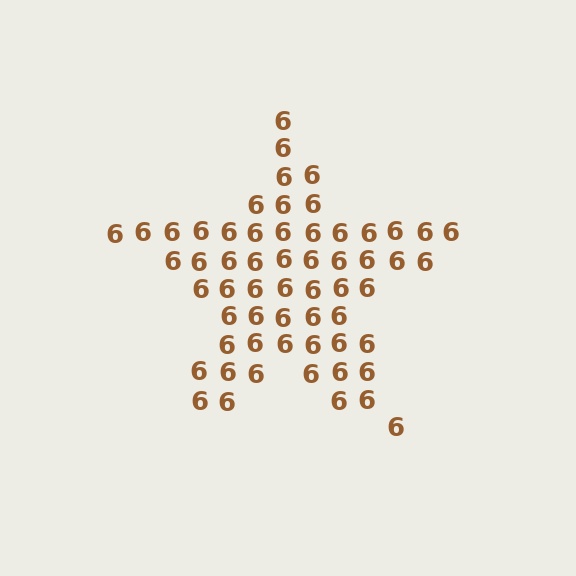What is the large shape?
The large shape is a star.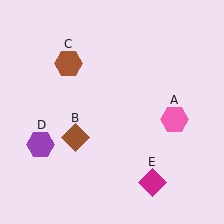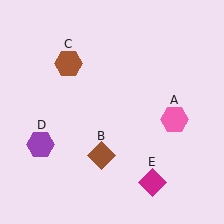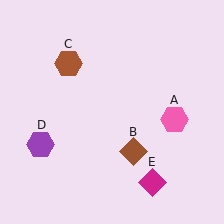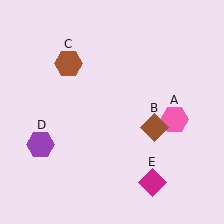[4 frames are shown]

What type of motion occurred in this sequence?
The brown diamond (object B) rotated counterclockwise around the center of the scene.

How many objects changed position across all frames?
1 object changed position: brown diamond (object B).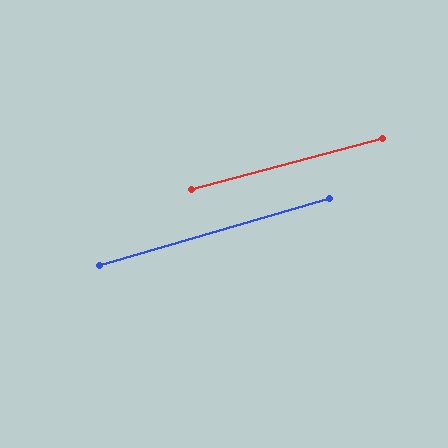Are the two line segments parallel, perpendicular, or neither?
Parallel — their directions differ by only 1.1°.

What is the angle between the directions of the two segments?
Approximately 1 degree.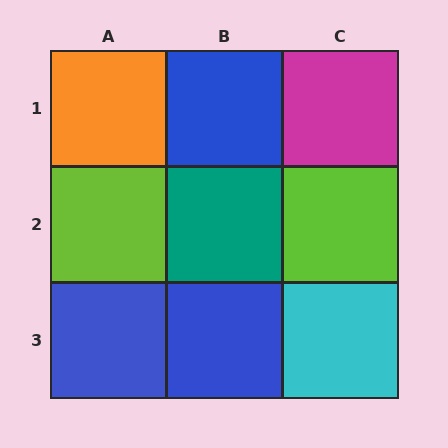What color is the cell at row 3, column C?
Cyan.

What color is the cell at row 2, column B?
Teal.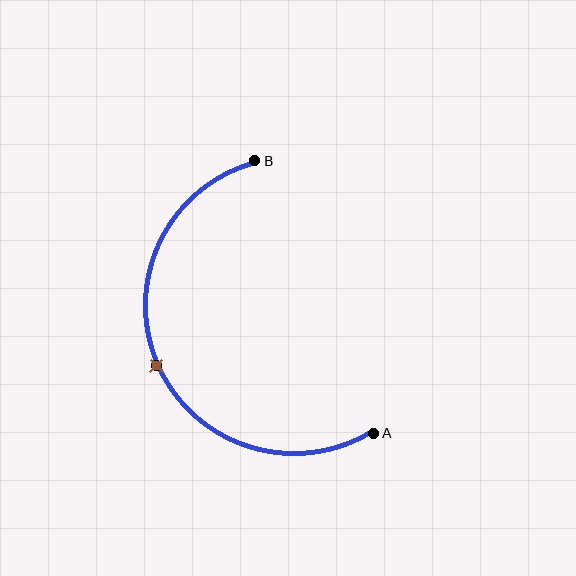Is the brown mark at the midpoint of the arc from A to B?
Yes. The brown mark lies on the arc at equal arc-length from both A and B — it is the arc midpoint.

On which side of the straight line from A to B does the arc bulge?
The arc bulges to the left of the straight line connecting A and B.